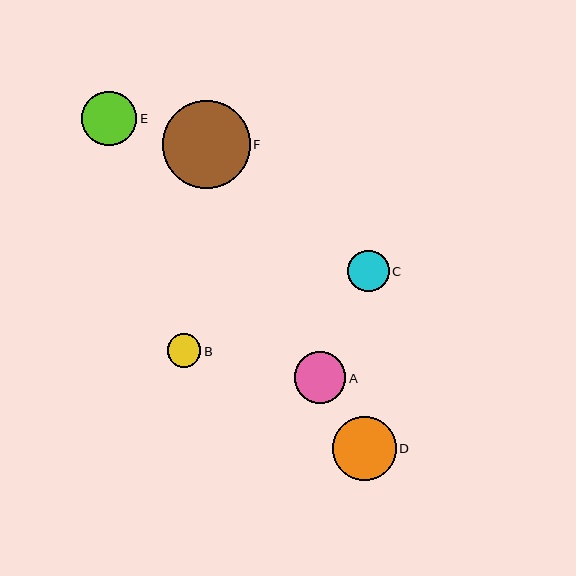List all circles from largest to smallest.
From largest to smallest: F, D, E, A, C, B.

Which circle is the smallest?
Circle B is the smallest with a size of approximately 33 pixels.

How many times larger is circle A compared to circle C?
Circle A is approximately 1.2 times the size of circle C.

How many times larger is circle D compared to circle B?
Circle D is approximately 1.9 times the size of circle B.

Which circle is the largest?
Circle F is the largest with a size of approximately 88 pixels.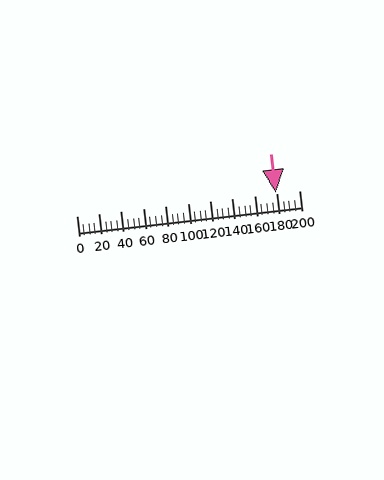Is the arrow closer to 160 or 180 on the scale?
The arrow is closer to 180.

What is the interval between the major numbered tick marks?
The major tick marks are spaced 20 units apart.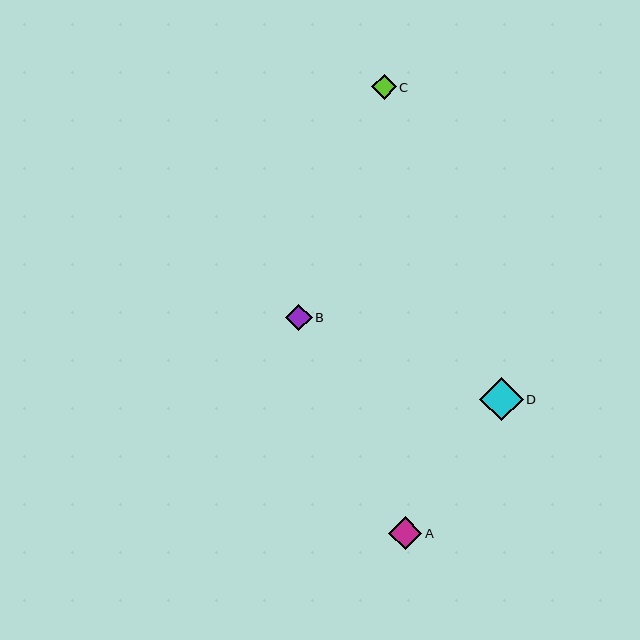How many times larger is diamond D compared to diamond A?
Diamond D is approximately 1.3 times the size of diamond A.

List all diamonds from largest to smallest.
From largest to smallest: D, A, B, C.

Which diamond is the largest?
Diamond D is the largest with a size of approximately 43 pixels.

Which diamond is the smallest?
Diamond C is the smallest with a size of approximately 24 pixels.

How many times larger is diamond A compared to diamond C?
Diamond A is approximately 1.3 times the size of diamond C.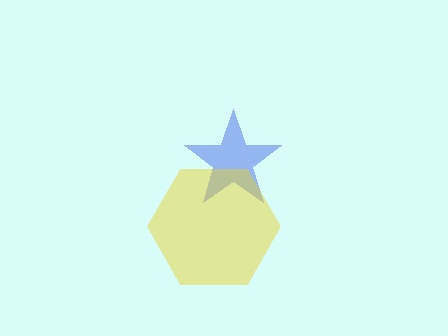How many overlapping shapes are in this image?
There are 2 overlapping shapes in the image.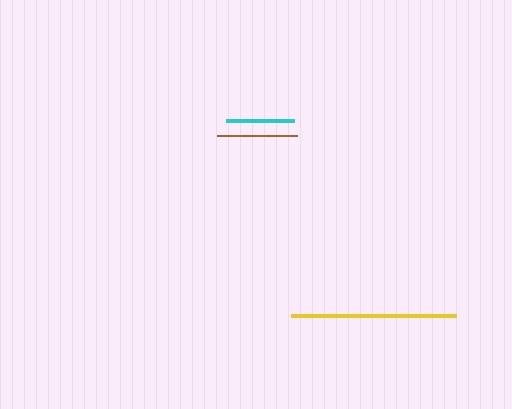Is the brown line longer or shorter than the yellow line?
The yellow line is longer than the brown line.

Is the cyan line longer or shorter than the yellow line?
The yellow line is longer than the cyan line.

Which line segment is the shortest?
The cyan line is the shortest at approximately 68 pixels.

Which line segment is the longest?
The yellow line is the longest at approximately 165 pixels.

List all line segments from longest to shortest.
From longest to shortest: yellow, brown, cyan.